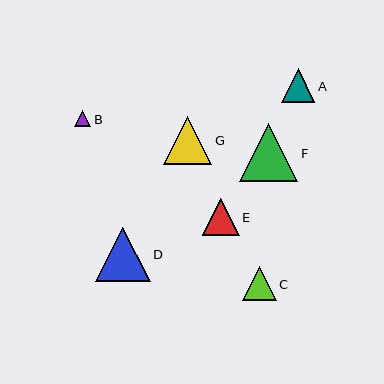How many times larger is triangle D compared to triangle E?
Triangle D is approximately 1.5 times the size of triangle E.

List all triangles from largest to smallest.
From largest to smallest: F, D, G, E, A, C, B.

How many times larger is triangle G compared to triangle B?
Triangle G is approximately 3.1 times the size of triangle B.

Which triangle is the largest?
Triangle F is the largest with a size of approximately 58 pixels.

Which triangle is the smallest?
Triangle B is the smallest with a size of approximately 16 pixels.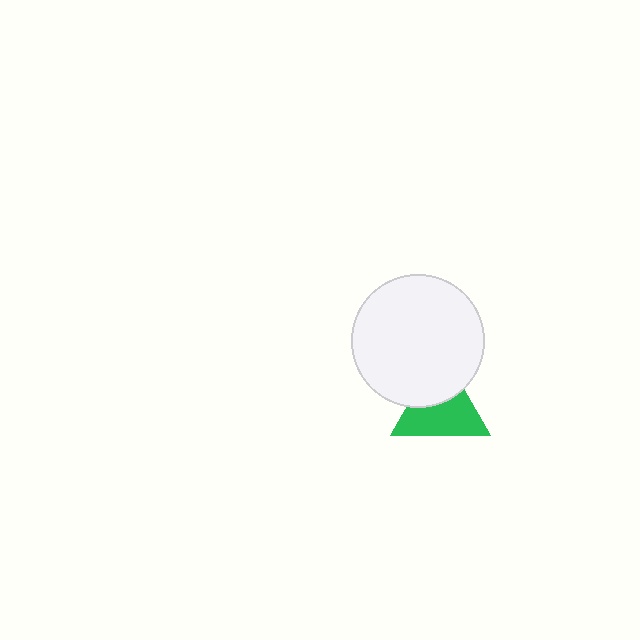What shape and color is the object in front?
The object in front is a white circle.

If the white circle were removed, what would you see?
You would see the complete green triangle.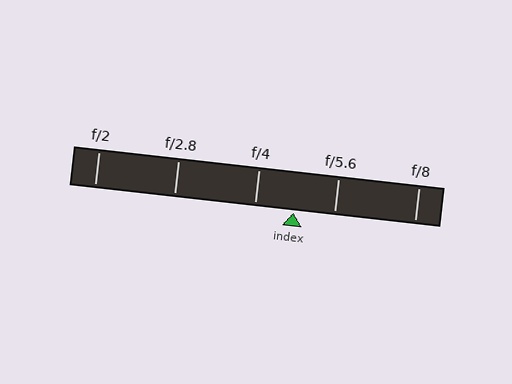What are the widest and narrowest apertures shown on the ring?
The widest aperture shown is f/2 and the narrowest is f/8.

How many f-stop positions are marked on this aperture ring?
There are 5 f-stop positions marked.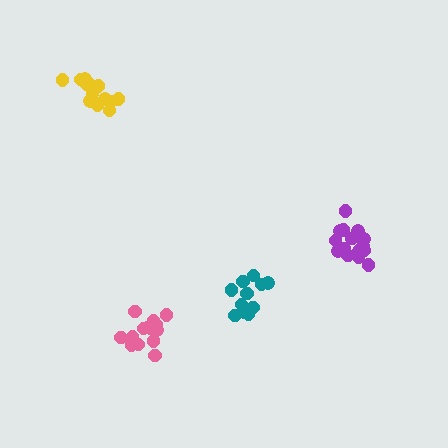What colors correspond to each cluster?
The clusters are colored: purple, yellow, pink, teal.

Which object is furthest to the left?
The yellow cluster is leftmost.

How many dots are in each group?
Group 1: 15 dots, Group 2: 15 dots, Group 3: 14 dots, Group 4: 11 dots (55 total).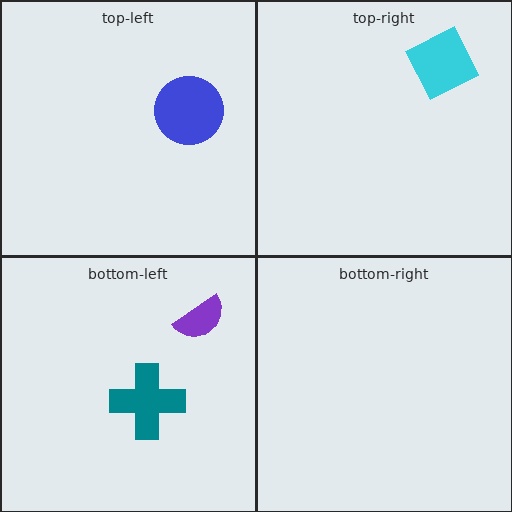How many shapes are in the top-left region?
1.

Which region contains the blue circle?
The top-left region.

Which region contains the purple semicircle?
The bottom-left region.